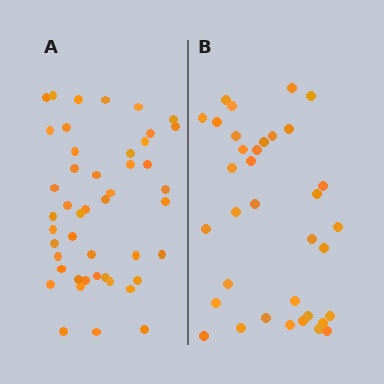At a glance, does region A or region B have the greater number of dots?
Region A (the left region) has more dots.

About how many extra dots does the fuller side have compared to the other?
Region A has roughly 12 or so more dots than region B.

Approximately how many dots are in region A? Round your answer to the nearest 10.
About 50 dots. (The exact count is 46, which rounds to 50.)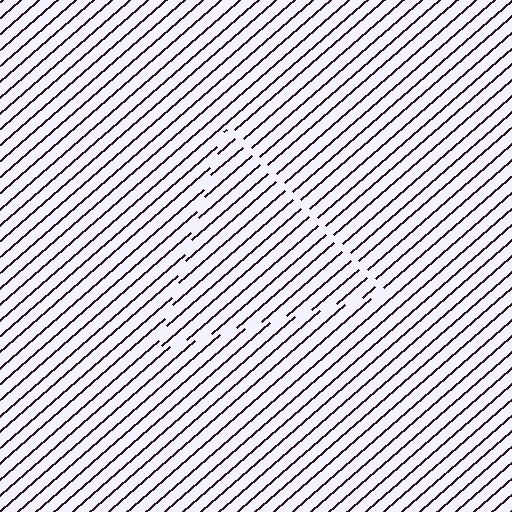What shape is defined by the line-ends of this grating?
An illusory triangle. The interior of the shape contains the same grating, shifted by half a period — the contour is defined by the phase discontinuity where line-ends from the inner and outer gratings abut.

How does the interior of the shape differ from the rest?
The interior of the shape contains the same grating, shifted by half a period — the contour is defined by the phase discontinuity where line-ends from the inner and outer gratings abut.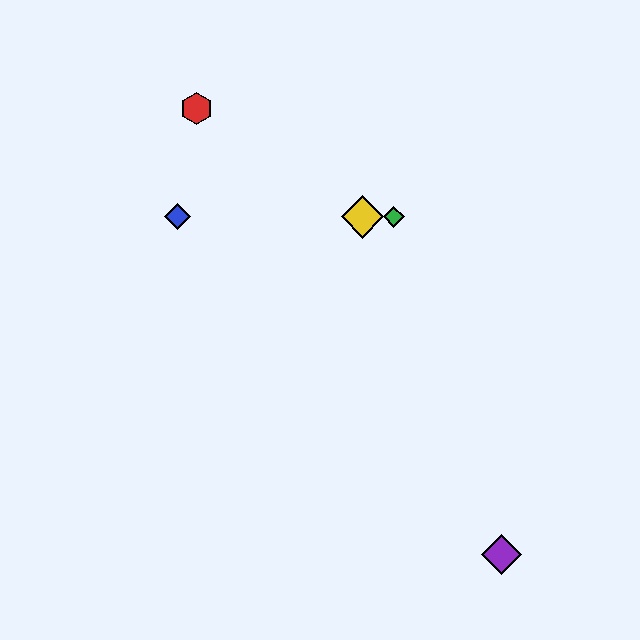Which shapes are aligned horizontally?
The blue diamond, the green diamond, the yellow diamond are aligned horizontally.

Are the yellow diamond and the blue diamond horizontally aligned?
Yes, both are at y≈217.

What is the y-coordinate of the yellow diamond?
The yellow diamond is at y≈217.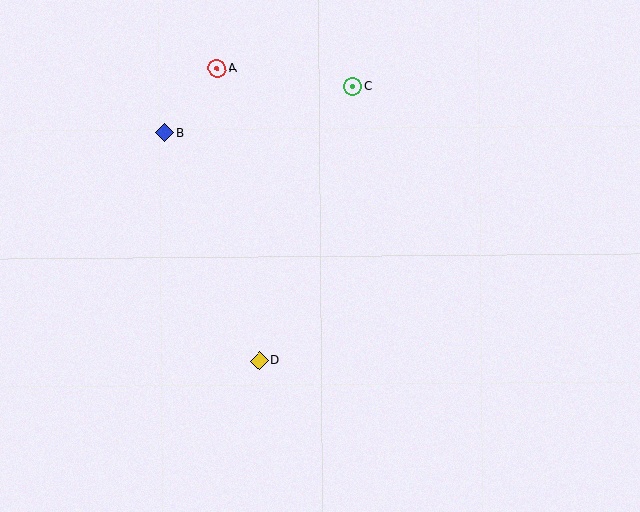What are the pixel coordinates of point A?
Point A is at (217, 68).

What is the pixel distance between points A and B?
The distance between A and B is 84 pixels.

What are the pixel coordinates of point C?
Point C is at (352, 86).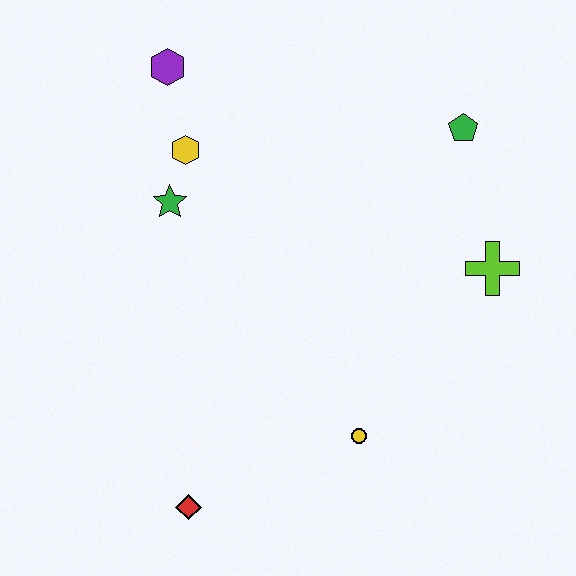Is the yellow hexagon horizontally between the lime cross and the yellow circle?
No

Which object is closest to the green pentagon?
The lime cross is closest to the green pentagon.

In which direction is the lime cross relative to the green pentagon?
The lime cross is below the green pentagon.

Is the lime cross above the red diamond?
Yes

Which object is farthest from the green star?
The lime cross is farthest from the green star.